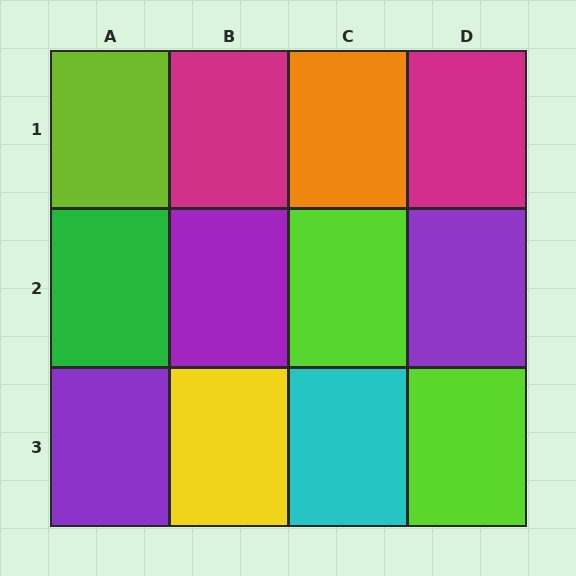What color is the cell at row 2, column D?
Purple.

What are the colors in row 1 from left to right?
Lime, magenta, orange, magenta.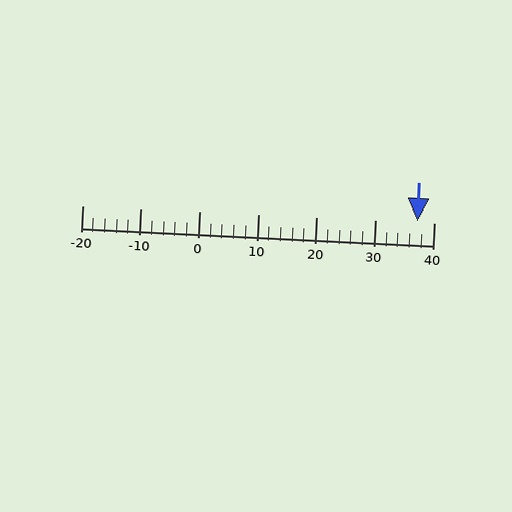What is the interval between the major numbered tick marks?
The major tick marks are spaced 10 units apart.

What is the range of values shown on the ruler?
The ruler shows values from -20 to 40.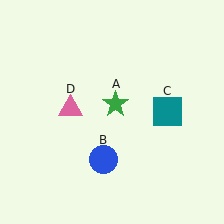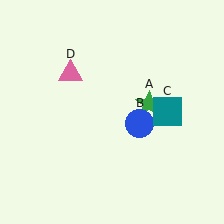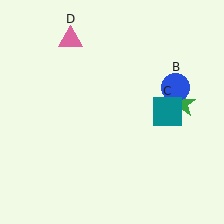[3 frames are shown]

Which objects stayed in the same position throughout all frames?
Teal square (object C) remained stationary.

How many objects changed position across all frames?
3 objects changed position: green star (object A), blue circle (object B), pink triangle (object D).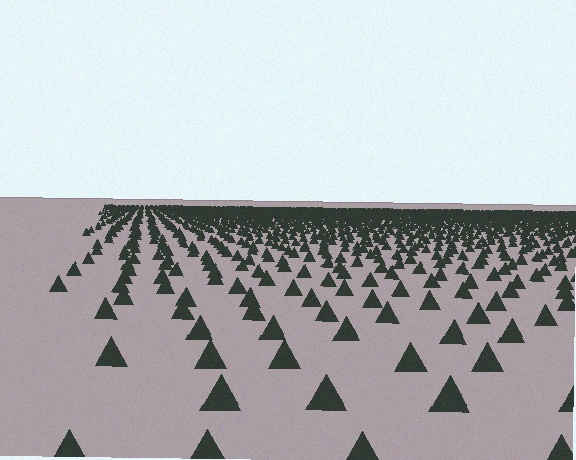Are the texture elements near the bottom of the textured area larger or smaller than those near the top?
Larger. Near the bottom, elements are closer to the viewer and appear at a bigger on-screen size.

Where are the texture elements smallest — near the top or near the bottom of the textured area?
Near the top.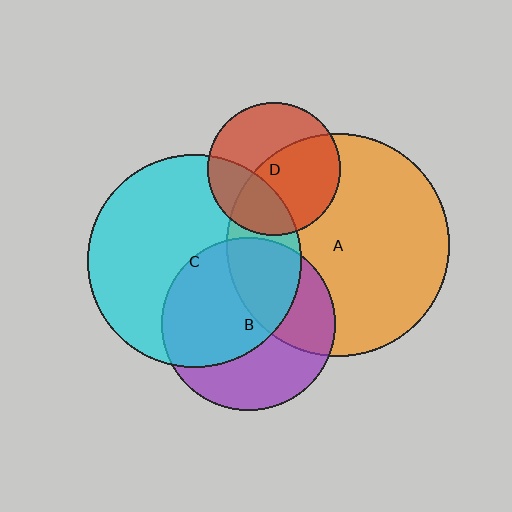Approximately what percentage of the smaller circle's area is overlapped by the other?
Approximately 60%.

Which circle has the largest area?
Circle A (orange).